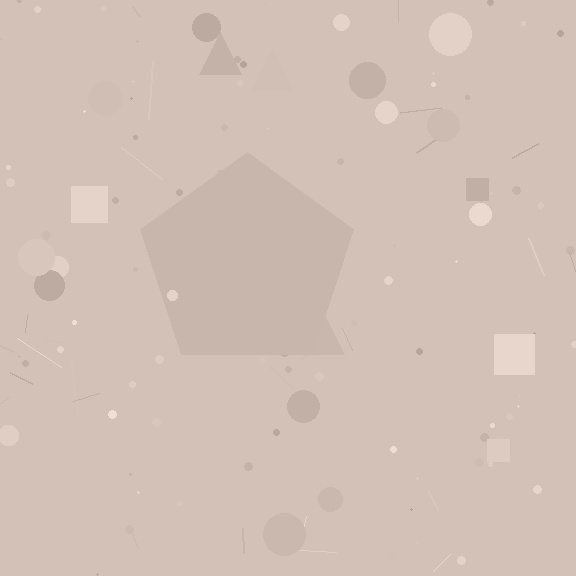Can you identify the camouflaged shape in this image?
The camouflaged shape is a pentagon.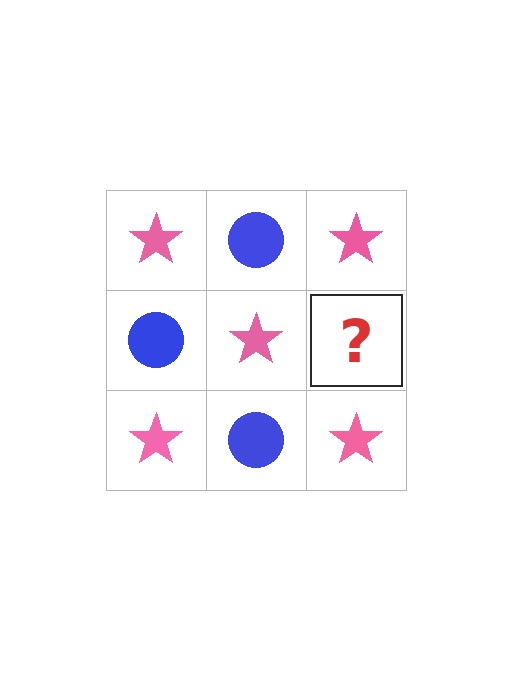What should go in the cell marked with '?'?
The missing cell should contain a blue circle.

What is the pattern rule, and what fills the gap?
The rule is that it alternates pink star and blue circle in a checkerboard pattern. The gap should be filled with a blue circle.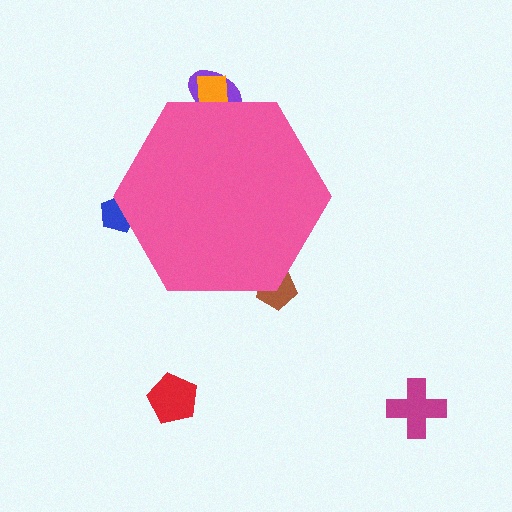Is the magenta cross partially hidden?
No, the magenta cross is fully visible.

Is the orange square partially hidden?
Yes, the orange square is partially hidden behind the pink hexagon.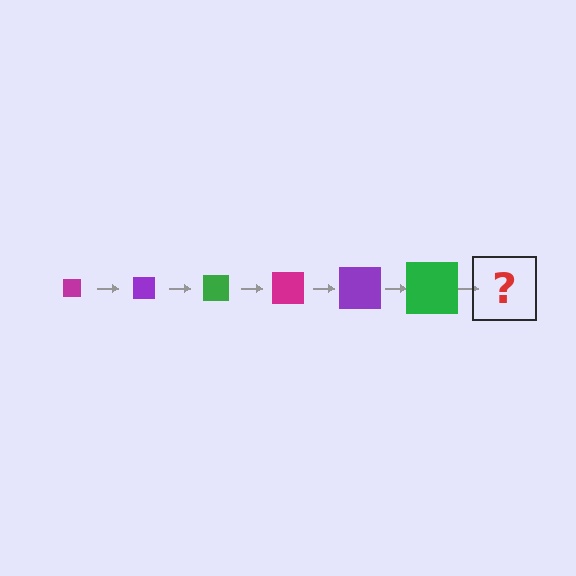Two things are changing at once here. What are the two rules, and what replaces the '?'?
The two rules are that the square grows larger each step and the color cycles through magenta, purple, and green. The '?' should be a magenta square, larger than the previous one.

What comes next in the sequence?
The next element should be a magenta square, larger than the previous one.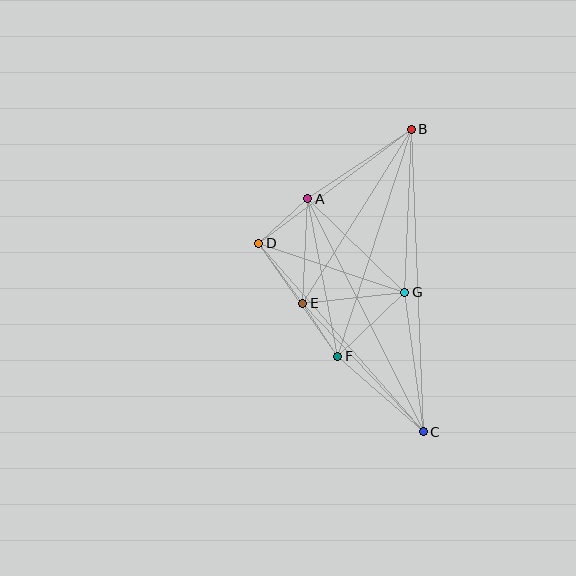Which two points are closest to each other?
Points E and F are closest to each other.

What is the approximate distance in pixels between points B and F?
The distance between B and F is approximately 239 pixels.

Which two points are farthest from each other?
Points B and C are farthest from each other.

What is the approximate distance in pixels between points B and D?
The distance between B and D is approximately 191 pixels.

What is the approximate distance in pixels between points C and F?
The distance between C and F is approximately 114 pixels.